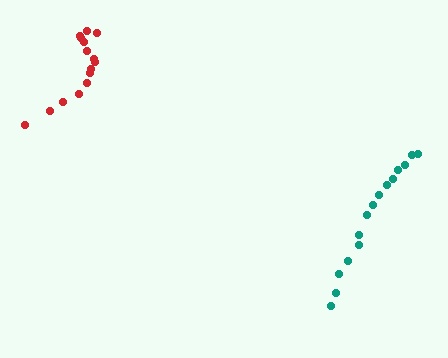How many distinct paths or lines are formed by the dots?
There are 2 distinct paths.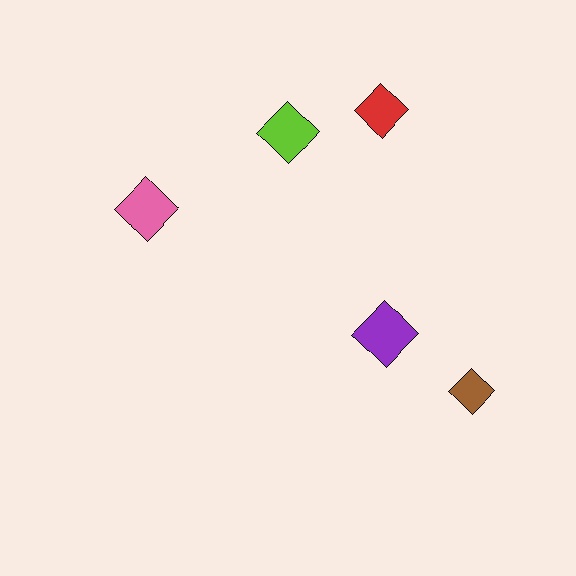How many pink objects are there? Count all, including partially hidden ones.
There is 1 pink object.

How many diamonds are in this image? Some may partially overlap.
There are 5 diamonds.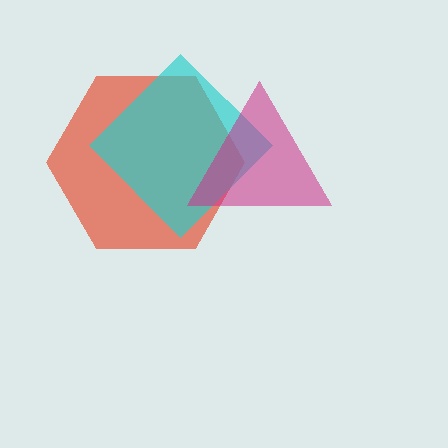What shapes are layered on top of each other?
The layered shapes are: a red hexagon, a cyan diamond, a magenta triangle.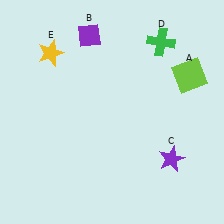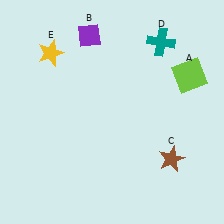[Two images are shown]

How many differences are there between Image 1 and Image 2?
There are 2 differences between the two images.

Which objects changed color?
C changed from purple to brown. D changed from green to teal.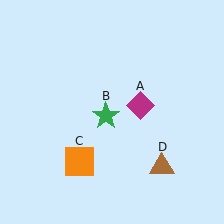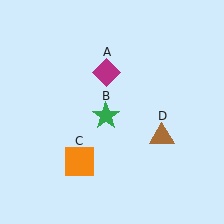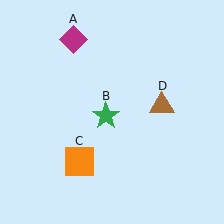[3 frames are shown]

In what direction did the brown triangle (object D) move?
The brown triangle (object D) moved up.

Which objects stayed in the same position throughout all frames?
Green star (object B) and orange square (object C) remained stationary.